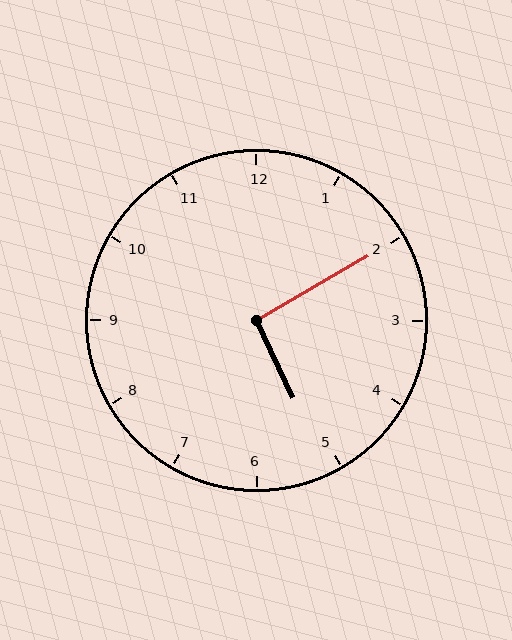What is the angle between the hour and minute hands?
Approximately 95 degrees.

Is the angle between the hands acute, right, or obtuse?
It is right.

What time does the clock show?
5:10.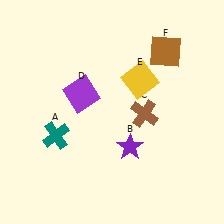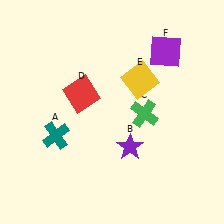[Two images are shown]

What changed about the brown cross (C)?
In Image 1, C is brown. In Image 2, it changed to green.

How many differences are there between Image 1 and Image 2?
There are 3 differences between the two images.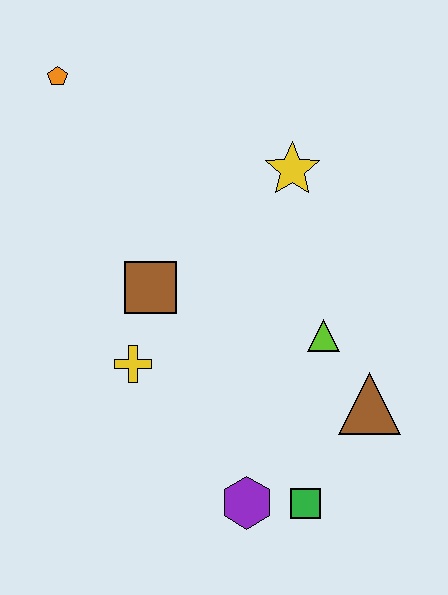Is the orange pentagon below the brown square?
No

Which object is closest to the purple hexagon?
The green square is closest to the purple hexagon.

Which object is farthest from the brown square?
The green square is farthest from the brown square.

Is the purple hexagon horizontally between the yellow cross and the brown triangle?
Yes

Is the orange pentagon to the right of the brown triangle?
No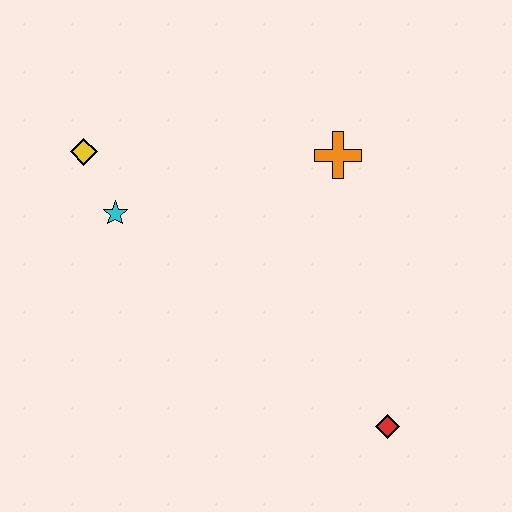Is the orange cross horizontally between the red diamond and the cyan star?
Yes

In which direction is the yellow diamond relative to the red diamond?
The yellow diamond is to the left of the red diamond.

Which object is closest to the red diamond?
The orange cross is closest to the red diamond.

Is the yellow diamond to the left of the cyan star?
Yes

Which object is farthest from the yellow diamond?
The red diamond is farthest from the yellow diamond.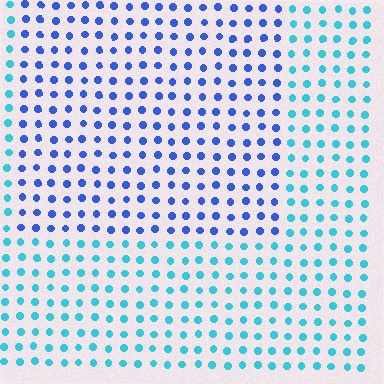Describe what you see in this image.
The image is filled with small cyan elements in a uniform arrangement. A rectangle-shaped region is visible where the elements are tinted to a slightly different hue, forming a subtle color boundary.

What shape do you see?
I see a rectangle.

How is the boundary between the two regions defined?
The boundary is defined purely by a slight shift in hue (about 41 degrees). Spacing, size, and orientation are identical on both sides.